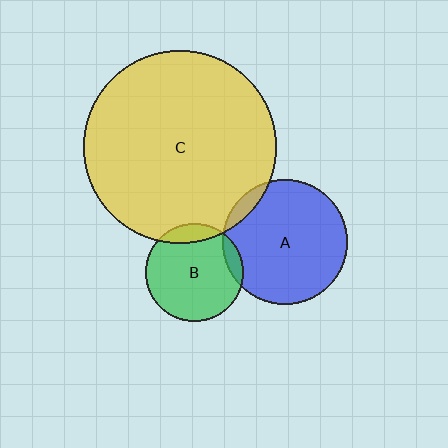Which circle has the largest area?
Circle C (yellow).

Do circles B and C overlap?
Yes.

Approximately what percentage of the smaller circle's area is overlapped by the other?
Approximately 10%.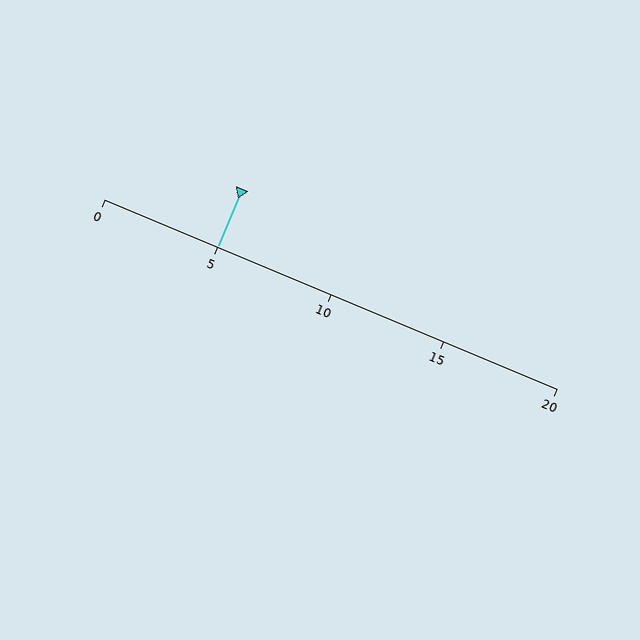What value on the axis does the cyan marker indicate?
The marker indicates approximately 5.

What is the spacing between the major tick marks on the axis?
The major ticks are spaced 5 apart.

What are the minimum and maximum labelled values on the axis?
The axis runs from 0 to 20.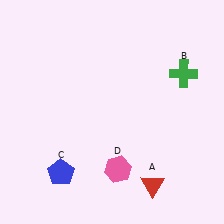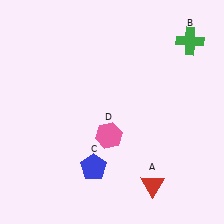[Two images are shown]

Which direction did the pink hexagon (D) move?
The pink hexagon (D) moved up.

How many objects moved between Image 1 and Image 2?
3 objects moved between the two images.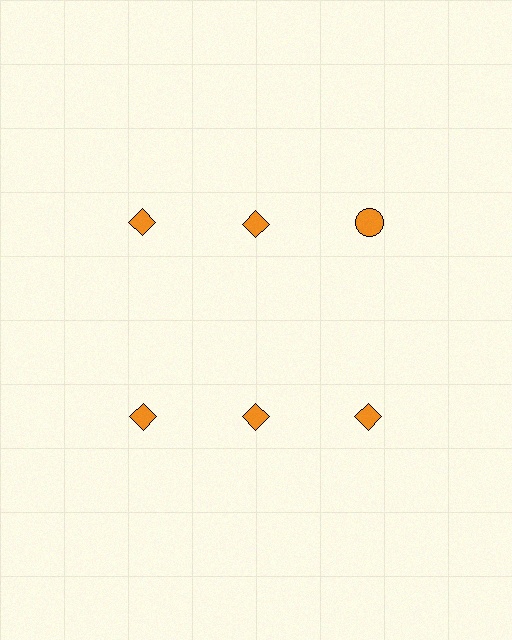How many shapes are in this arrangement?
There are 6 shapes arranged in a grid pattern.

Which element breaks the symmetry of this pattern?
The orange circle in the top row, center column breaks the symmetry. All other shapes are orange diamonds.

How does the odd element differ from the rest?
It has a different shape: circle instead of diamond.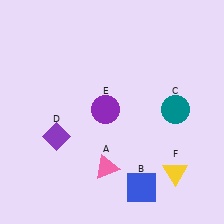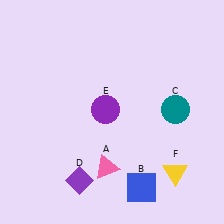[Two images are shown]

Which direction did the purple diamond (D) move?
The purple diamond (D) moved down.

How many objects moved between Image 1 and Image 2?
1 object moved between the two images.